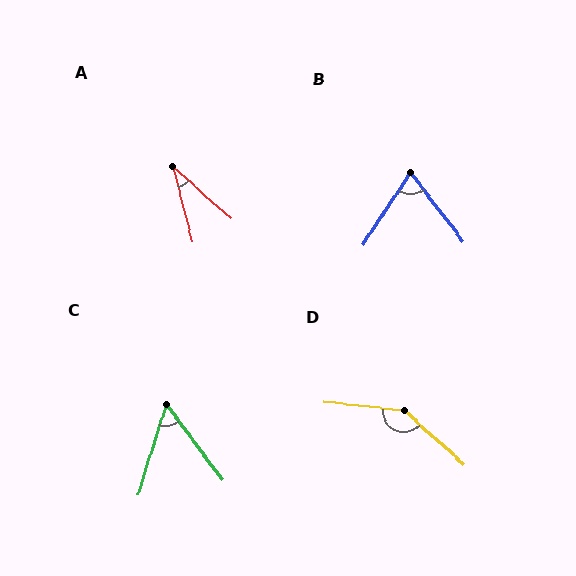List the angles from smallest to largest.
A (34°), C (53°), B (71°), D (144°).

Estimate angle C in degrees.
Approximately 53 degrees.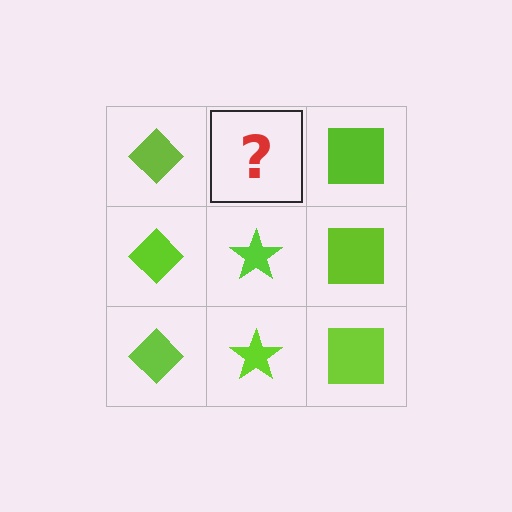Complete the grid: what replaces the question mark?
The question mark should be replaced with a lime star.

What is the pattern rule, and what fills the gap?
The rule is that each column has a consistent shape. The gap should be filled with a lime star.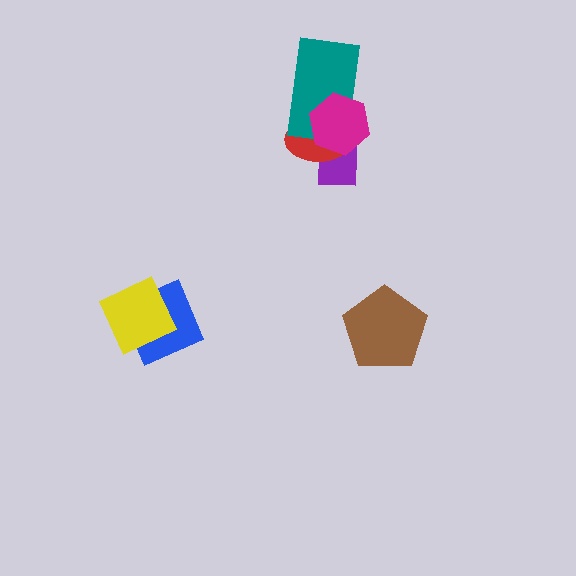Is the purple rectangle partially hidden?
Yes, it is partially covered by another shape.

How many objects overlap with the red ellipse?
3 objects overlap with the red ellipse.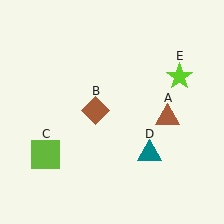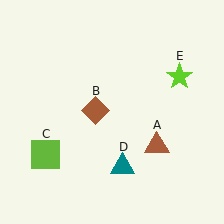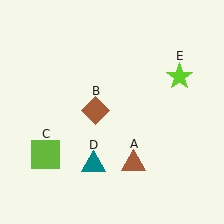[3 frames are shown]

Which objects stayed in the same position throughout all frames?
Brown diamond (object B) and lime square (object C) and lime star (object E) remained stationary.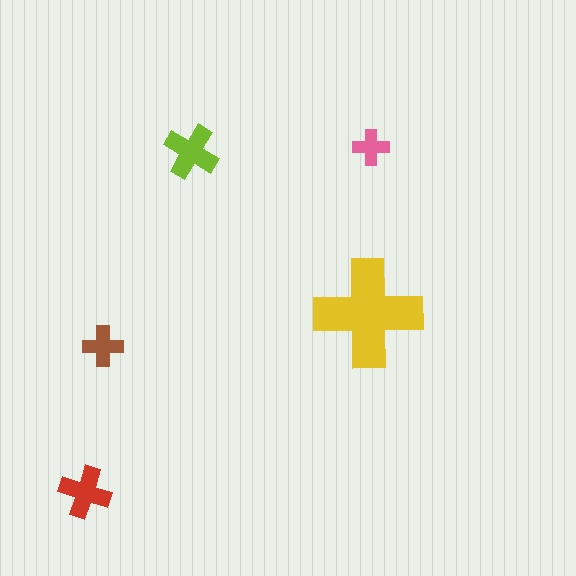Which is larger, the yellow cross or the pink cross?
The yellow one.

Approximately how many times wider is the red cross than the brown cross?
About 1.5 times wider.